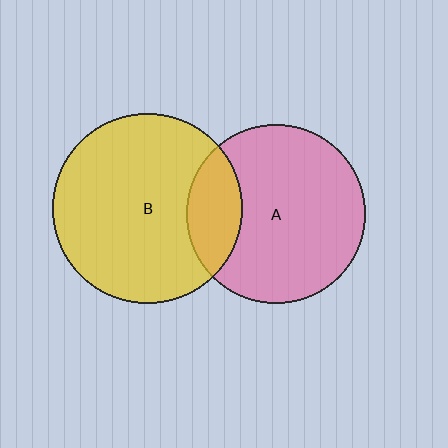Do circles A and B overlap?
Yes.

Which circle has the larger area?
Circle B (yellow).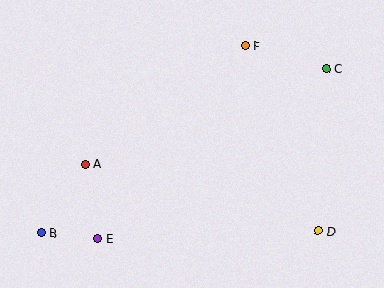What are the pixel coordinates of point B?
Point B is at (41, 233).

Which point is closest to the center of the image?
Point A at (85, 164) is closest to the center.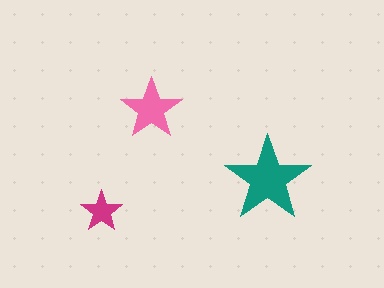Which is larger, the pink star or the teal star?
The teal one.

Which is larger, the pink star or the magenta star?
The pink one.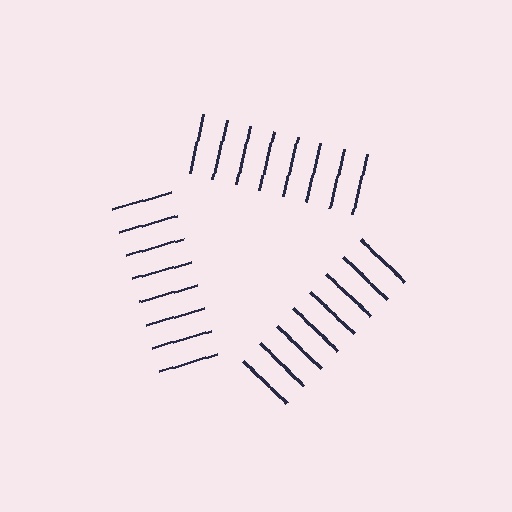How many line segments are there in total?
24 — 8 along each of the 3 edges.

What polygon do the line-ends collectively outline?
An illusory triangle — the line segments terminate on its edges but no continuous stroke is drawn.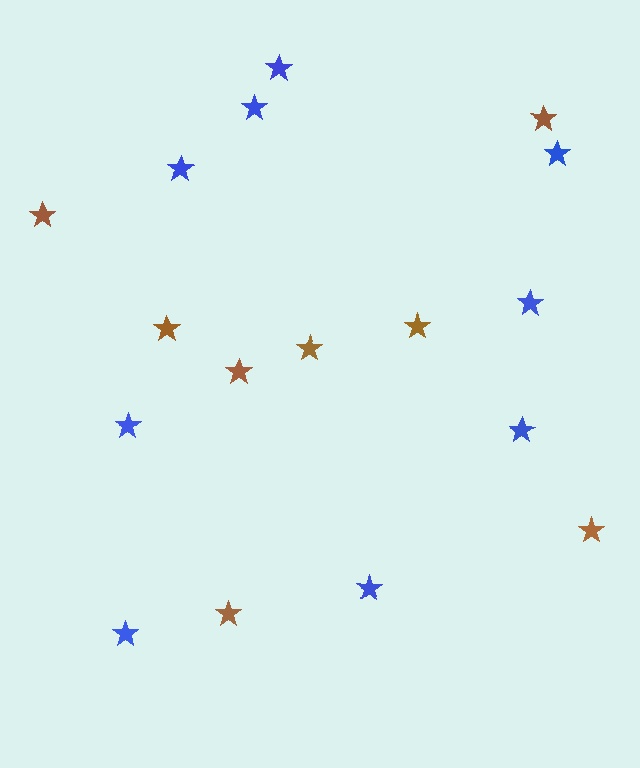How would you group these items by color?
There are 2 groups: one group of blue stars (9) and one group of brown stars (8).